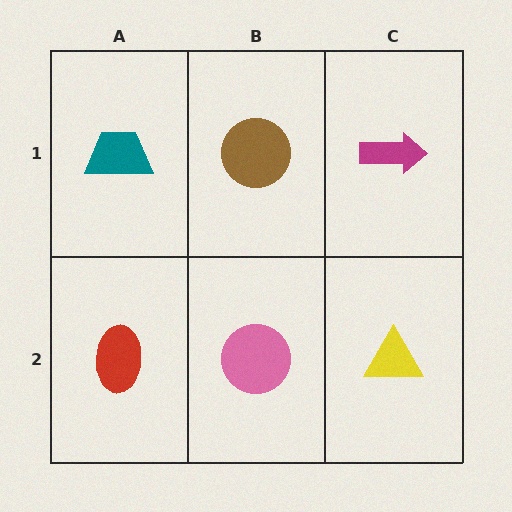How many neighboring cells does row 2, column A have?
2.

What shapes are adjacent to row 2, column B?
A brown circle (row 1, column B), a red ellipse (row 2, column A), a yellow triangle (row 2, column C).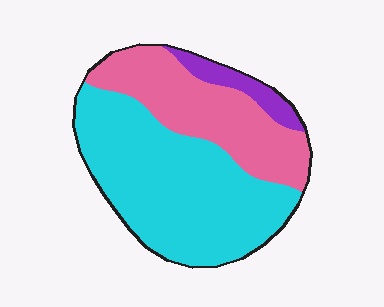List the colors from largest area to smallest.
From largest to smallest: cyan, pink, purple.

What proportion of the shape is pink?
Pink takes up about one third (1/3) of the shape.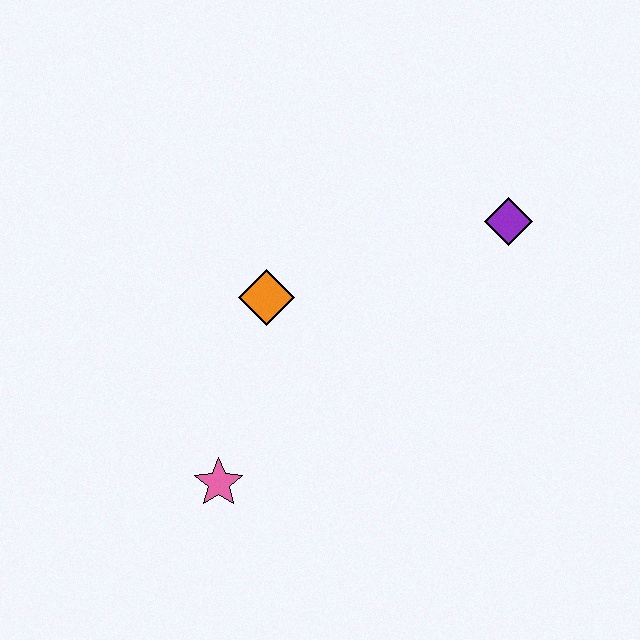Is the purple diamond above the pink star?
Yes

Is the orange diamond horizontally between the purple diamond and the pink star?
Yes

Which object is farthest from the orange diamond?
The purple diamond is farthest from the orange diamond.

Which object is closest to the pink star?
The orange diamond is closest to the pink star.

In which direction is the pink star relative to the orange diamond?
The pink star is below the orange diamond.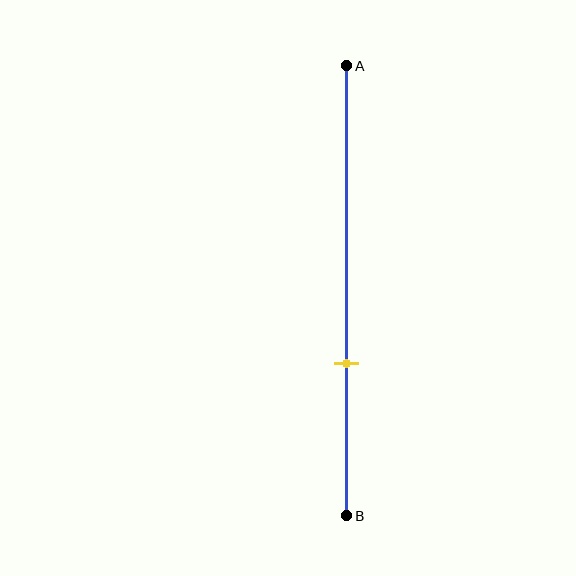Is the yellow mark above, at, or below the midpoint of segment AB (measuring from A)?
The yellow mark is below the midpoint of segment AB.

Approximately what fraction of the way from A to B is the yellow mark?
The yellow mark is approximately 65% of the way from A to B.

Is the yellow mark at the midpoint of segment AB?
No, the mark is at about 65% from A, not at the 50% midpoint.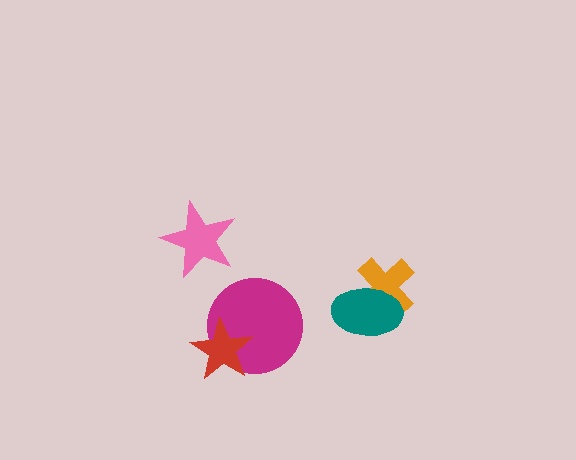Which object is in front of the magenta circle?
The red star is in front of the magenta circle.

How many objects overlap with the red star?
1 object overlaps with the red star.